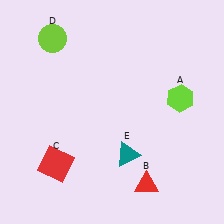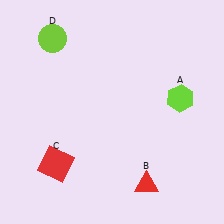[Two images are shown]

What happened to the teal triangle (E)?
The teal triangle (E) was removed in Image 2. It was in the bottom-right area of Image 1.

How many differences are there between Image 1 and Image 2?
There is 1 difference between the two images.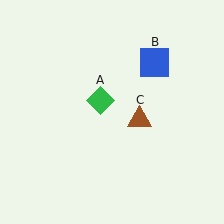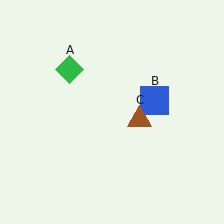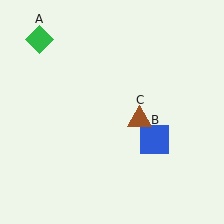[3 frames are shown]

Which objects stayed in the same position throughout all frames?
Brown triangle (object C) remained stationary.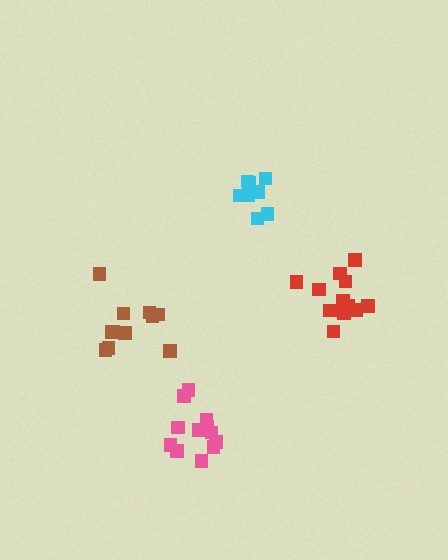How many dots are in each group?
Group 1: 11 dots, Group 2: 12 dots, Group 3: 12 dots, Group 4: 9 dots (44 total).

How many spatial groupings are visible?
There are 4 spatial groupings.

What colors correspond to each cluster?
The clusters are colored: brown, red, pink, cyan.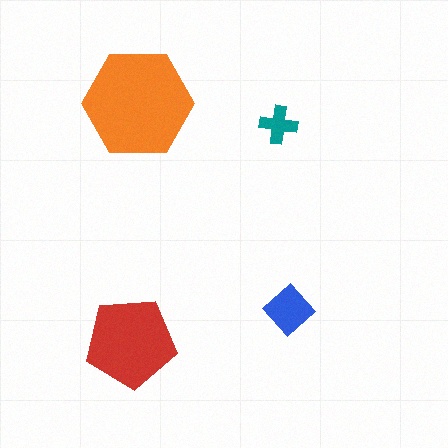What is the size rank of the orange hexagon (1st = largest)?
1st.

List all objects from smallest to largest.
The teal cross, the blue diamond, the red pentagon, the orange hexagon.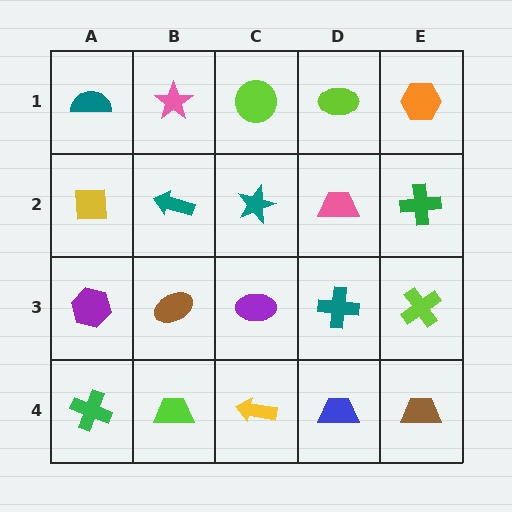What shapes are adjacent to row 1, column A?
A yellow square (row 2, column A), a pink star (row 1, column B).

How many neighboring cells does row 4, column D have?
3.